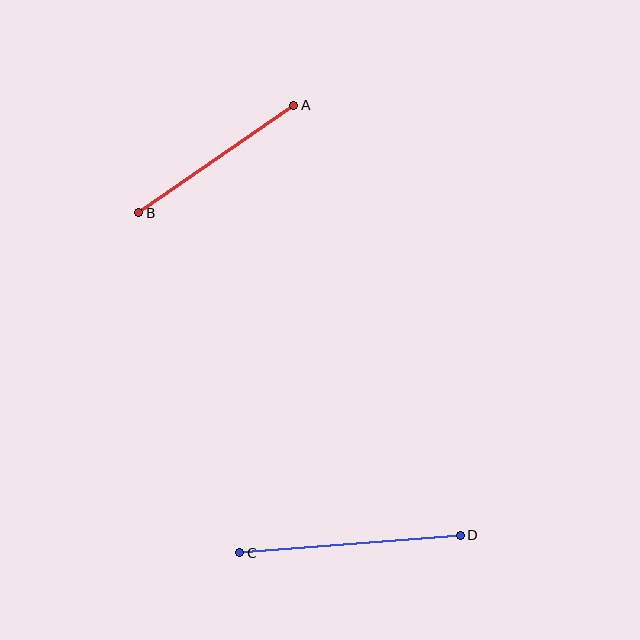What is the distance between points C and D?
The distance is approximately 221 pixels.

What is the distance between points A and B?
The distance is approximately 188 pixels.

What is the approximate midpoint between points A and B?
The midpoint is at approximately (216, 159) pixels.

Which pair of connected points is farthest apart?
Points C and D are farthest apart.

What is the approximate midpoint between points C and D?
The midpoint is at approximately (350, 544) pixels.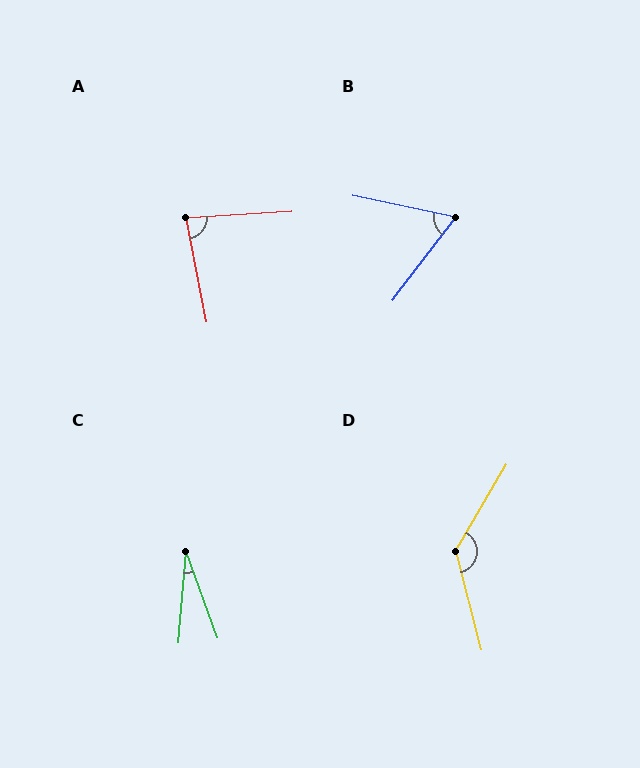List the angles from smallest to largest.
C (25°), B (65°), A (83°), D (135°).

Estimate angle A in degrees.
Approximately 83 degrees.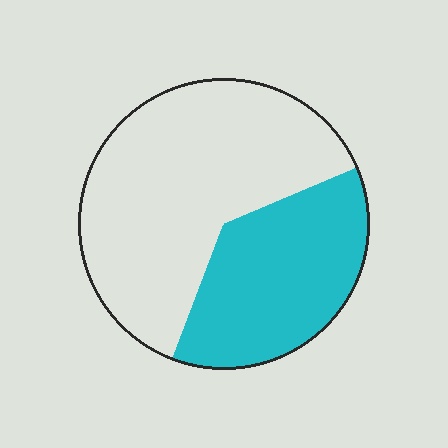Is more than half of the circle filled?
No.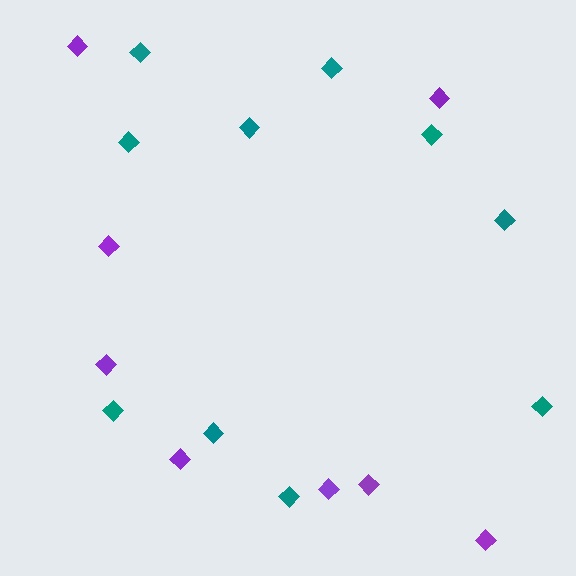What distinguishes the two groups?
There are 2 groups: one group of teal diamonds (10) and one group of purple diamonds (8).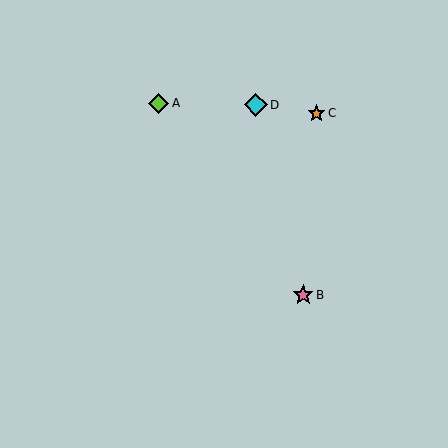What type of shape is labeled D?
Shape D is a cyan diamond.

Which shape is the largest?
The cyan diamond (labeled D) is the largest.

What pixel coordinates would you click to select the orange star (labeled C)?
Click at (316, 113) to select the orange star C.